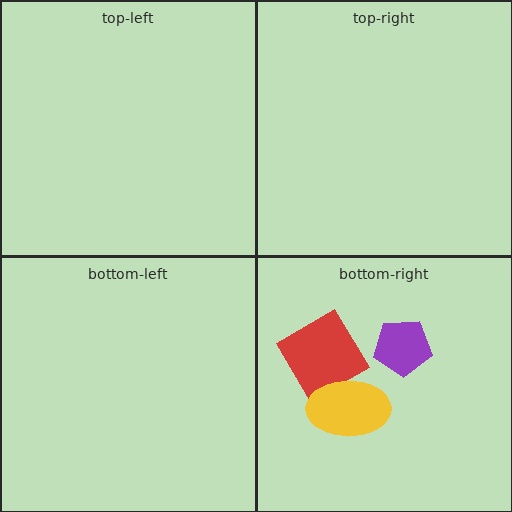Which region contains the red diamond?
The bottom-right region.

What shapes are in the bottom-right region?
The purple pentagon, the red diamond, the yellow ellipse.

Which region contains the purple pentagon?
The bottom-right region.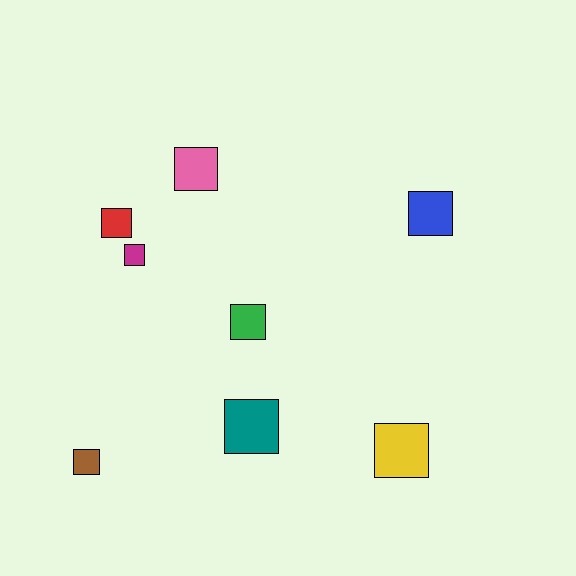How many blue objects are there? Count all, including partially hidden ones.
There is 1 blue object.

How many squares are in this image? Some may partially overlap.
There are 8 squares.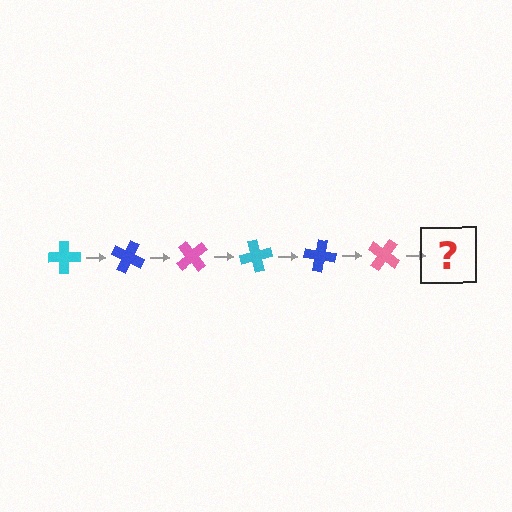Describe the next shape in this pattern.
It should be a cyan cross, rotated 150 degrees from the start.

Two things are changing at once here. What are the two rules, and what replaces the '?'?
The two rules are that it rotates 25 degrees each step and the color cycles through cyan, blue, and pink. The '?' should be a cyan cross, rotated 150 degrees from the start.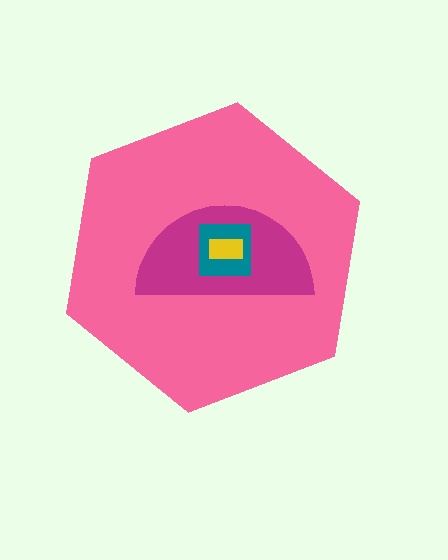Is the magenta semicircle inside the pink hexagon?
Yes.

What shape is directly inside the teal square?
The yellow rectangle.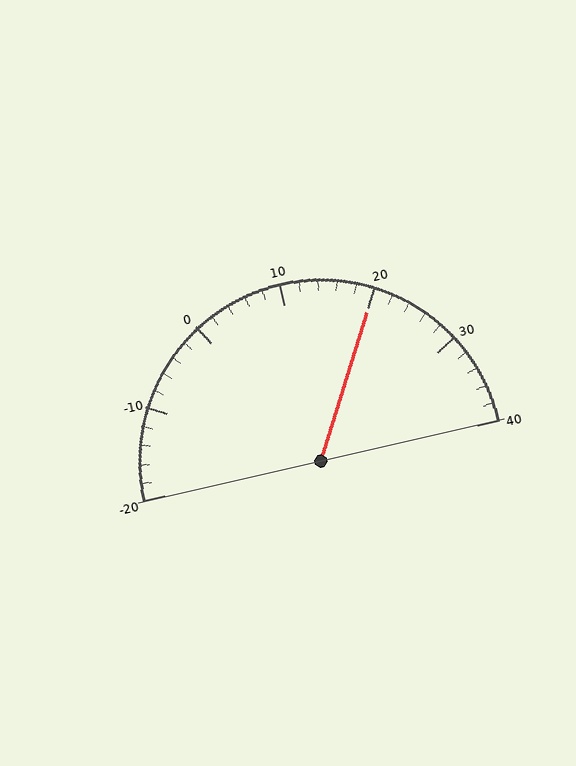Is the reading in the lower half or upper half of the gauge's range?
The reading is in the upper half of the range (-20 to 40).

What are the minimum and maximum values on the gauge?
The gauge ranges from -20 to 40.